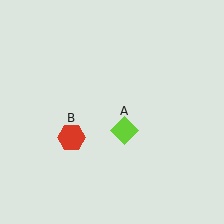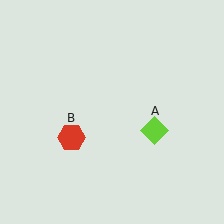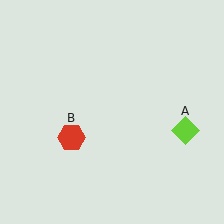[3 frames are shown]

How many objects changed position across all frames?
1 object changed position: lime diamond (object A).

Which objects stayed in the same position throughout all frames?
Red hexagon (object B) remained stationary.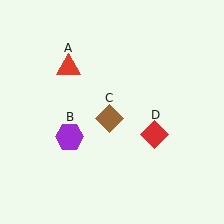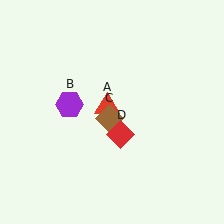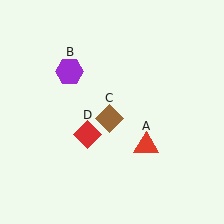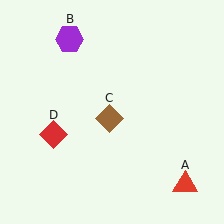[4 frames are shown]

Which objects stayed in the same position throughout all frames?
Brown diamond (object C) remained stationary.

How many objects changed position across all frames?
3 objects changed position: red triangle (object A), purple hexagon (object B), red diamond (object D).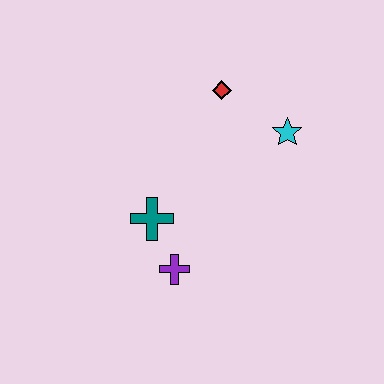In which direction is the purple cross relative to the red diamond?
The purple cross is below the red diamond.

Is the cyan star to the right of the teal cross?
Yes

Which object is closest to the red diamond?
The cyan star is closest to the red diamond.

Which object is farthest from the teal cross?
The cyan star is farthest from the teal cross.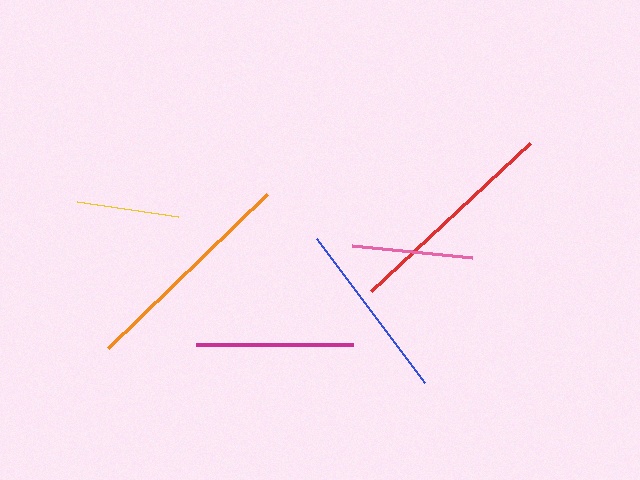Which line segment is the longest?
The orange line is the longest at approximately 221 pixels.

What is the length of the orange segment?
The orange segment is approximately 221 pixels long.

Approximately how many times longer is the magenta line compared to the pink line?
The magenta line is approximately 1.3 times the length of the pink line.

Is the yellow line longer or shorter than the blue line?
The blue line is longer than the yellow line.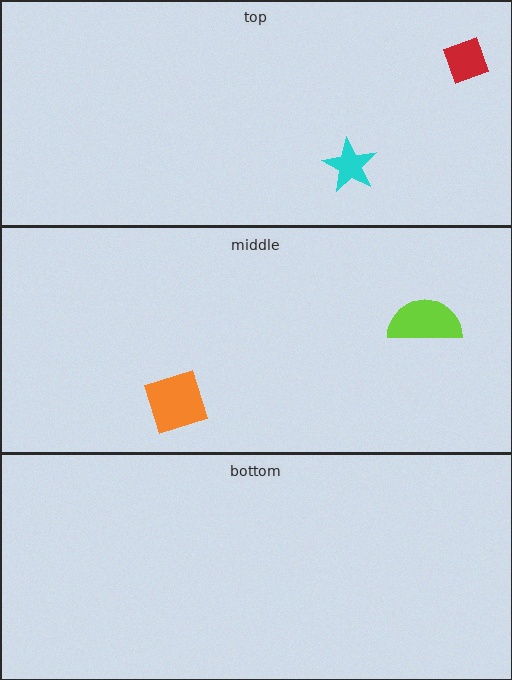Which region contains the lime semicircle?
The middle region.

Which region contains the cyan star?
The top region.